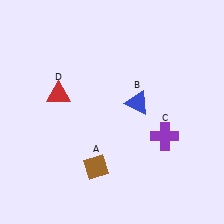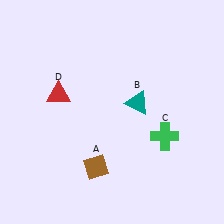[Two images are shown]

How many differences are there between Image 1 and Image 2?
There are 2 differences between the two images.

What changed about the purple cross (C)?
In Image 1, C is purple. In Image 2, it changed to green.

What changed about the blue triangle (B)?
In Image 1, B is blue. In Image 2, it changed to teal.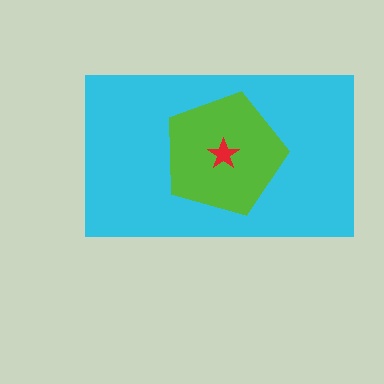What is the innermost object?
The red star.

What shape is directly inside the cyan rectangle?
The lime pentagon.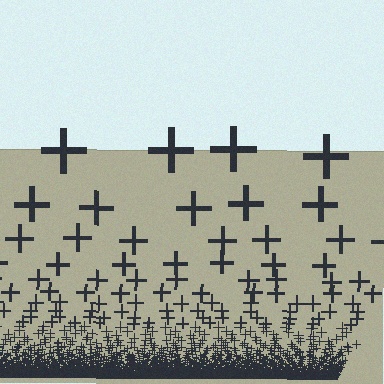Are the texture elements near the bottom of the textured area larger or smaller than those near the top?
Smaller. The gradient is inverted — elements near the bottom are smaller and denser.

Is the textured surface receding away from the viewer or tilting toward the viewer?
The surface appears to tilt toward the viewer. Texture elements get larger and sparser toward the top.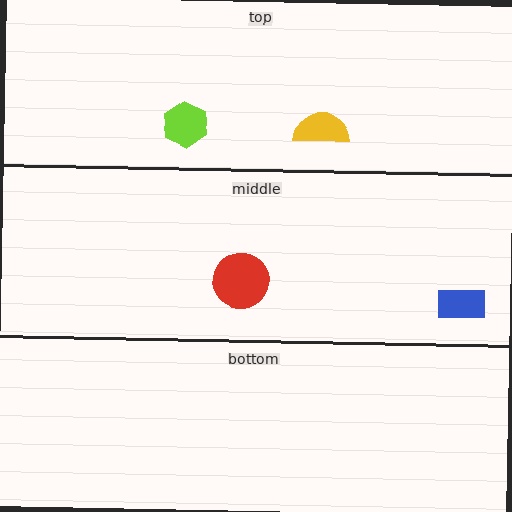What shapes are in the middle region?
The blue rectangle, the red circle.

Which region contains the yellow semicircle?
The top region.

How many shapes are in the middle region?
2.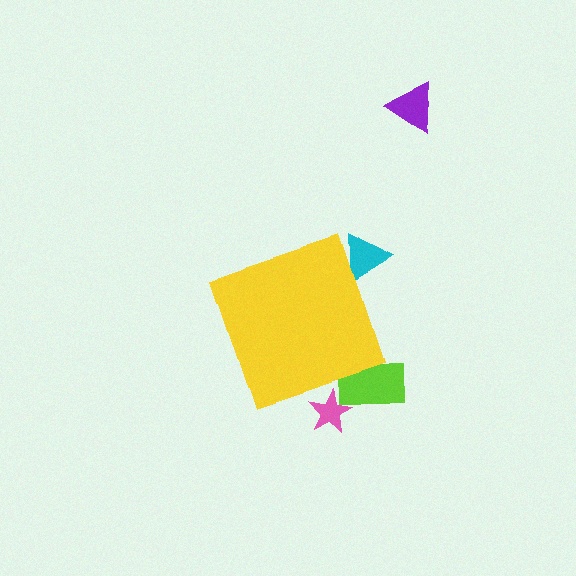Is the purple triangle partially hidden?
No, the purple triangle is fully visible.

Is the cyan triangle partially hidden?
Yes, the cyan triangle is partially hidden behind the yellow diamond.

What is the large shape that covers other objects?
A yellow diamond.